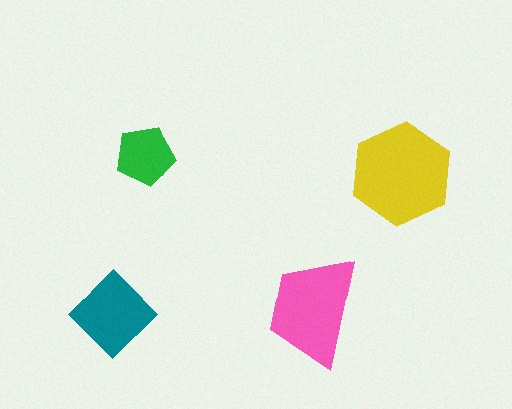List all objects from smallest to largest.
The green pentagon, the teal diamond, the pink trapezoid, the yellow hexagon.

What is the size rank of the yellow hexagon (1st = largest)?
1st.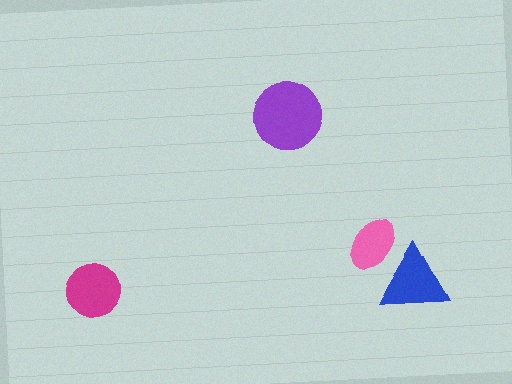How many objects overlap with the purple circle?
0 objects overlap with the purple circle.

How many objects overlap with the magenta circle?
0 objects overlap with the magenta circle.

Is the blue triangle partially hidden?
No, no other shape covers it.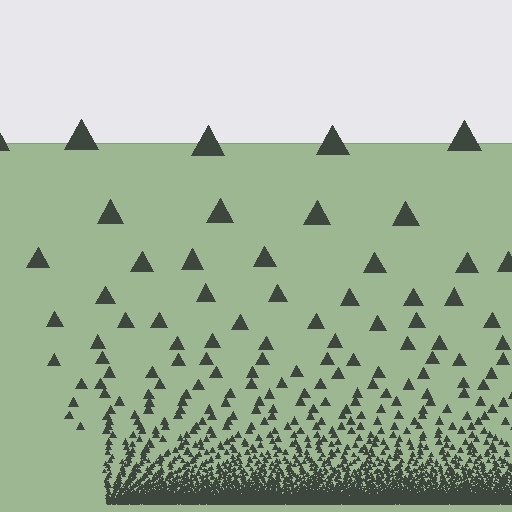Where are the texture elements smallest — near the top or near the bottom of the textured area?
Near the bottom.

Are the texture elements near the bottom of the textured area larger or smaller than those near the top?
Smaller. The gradient is inverted — elements near the bottom are smaller and denser.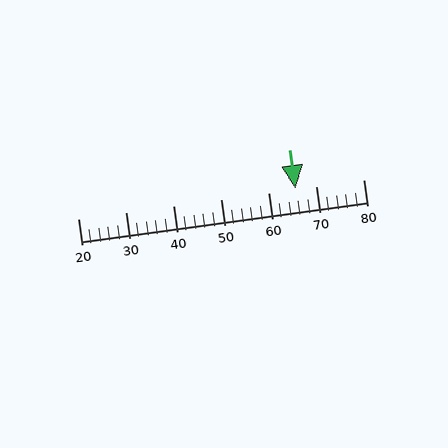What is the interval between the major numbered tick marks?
The major tick marks are spaced 10 units apart.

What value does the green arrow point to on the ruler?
The green arrow points to approximately 66.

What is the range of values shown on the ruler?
The ruler shows values from 20 to 80.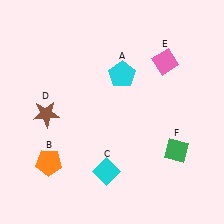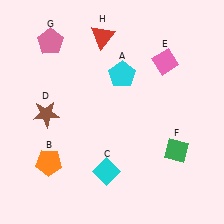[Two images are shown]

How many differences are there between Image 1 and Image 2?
There are 2 differences between the two images.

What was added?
A pink pentagon (G), a red triangle (H) were added in Image 2.